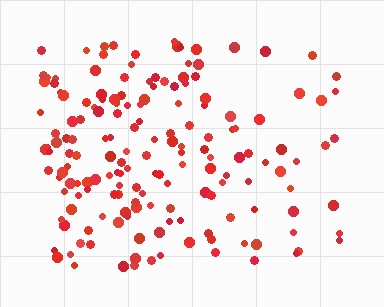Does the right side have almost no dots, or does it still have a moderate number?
Still a moderate number, just noticeably fewer than the left.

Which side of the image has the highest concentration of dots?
The left.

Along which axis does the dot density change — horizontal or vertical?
Horizontal.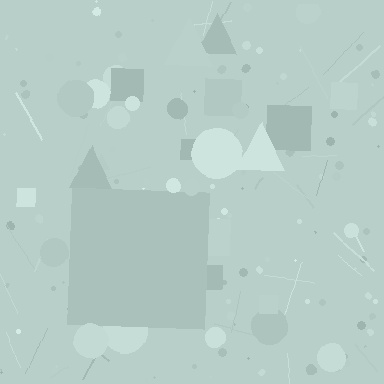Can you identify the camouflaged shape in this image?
The camouflaged shape is a square.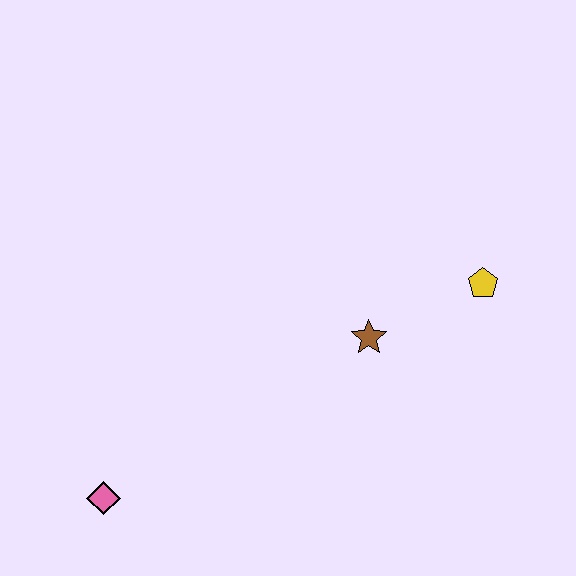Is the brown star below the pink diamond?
No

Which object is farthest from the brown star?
The pink diamond is farthest from the brown star.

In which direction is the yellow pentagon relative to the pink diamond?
The yellow pentagon is to the right of the pink diamond.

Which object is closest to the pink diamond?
The brown star is closest to the pink diamond.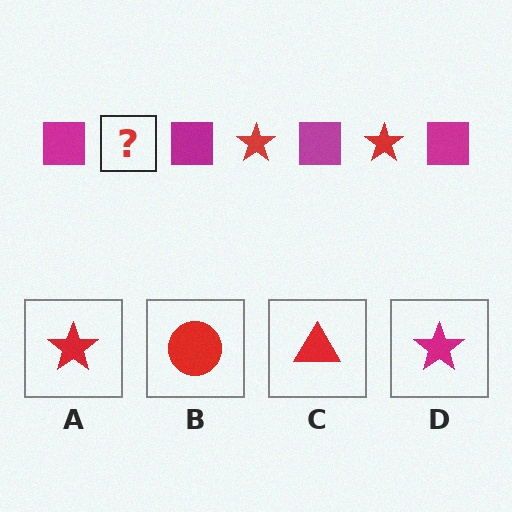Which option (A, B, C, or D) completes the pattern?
A.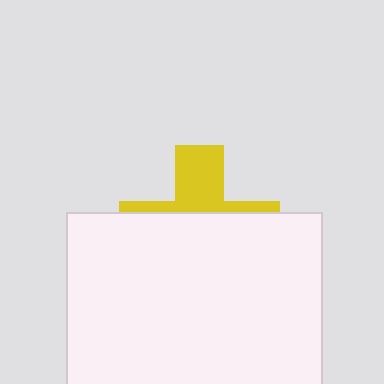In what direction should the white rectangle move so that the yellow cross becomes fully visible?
The white rectangle should move down. That is the shortest direction to clear the overlap and leave the yellow cross fully visible.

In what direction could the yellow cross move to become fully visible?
The yellow cross could move up. That would shift it out from behind the white rectangle entirely.